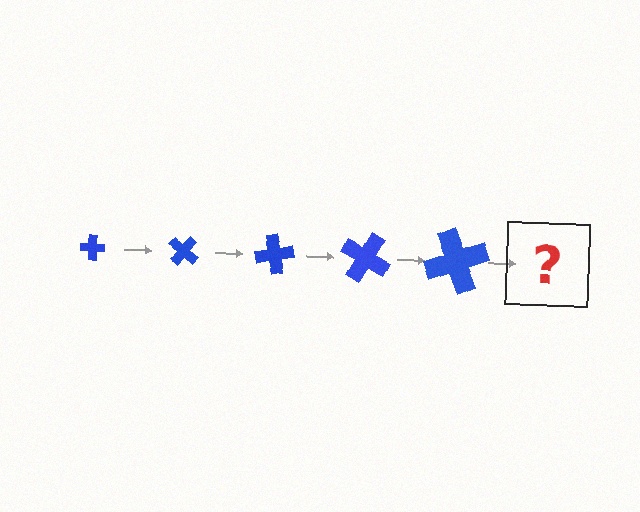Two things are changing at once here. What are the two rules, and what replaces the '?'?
The two rules are that the cross grows larger each step and it rotates 40 degrees each step. The '?' should be a cross, larger than the previous one and rotated 200 degrees from the start.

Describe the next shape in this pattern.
It should be a cross, larger than the previous one and rotated 200 degrees from the start.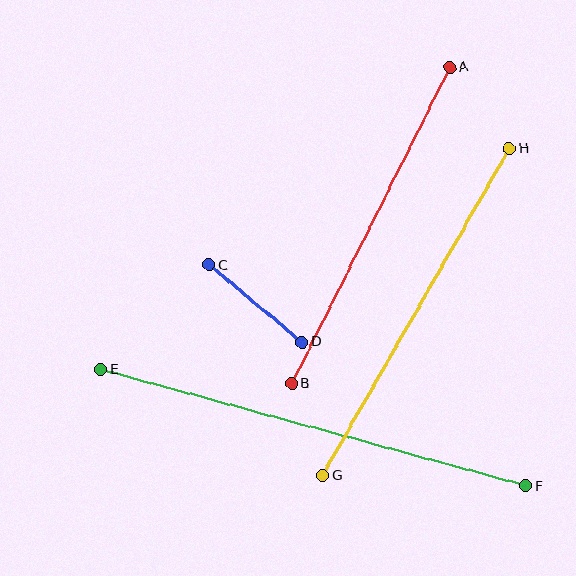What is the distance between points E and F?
The distance is approximately 441 pixels.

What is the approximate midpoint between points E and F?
The midpoint is at approximately (313, 428) pixels.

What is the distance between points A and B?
The distance is approximately 353 pixels.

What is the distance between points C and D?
The distance is approximately 121 pixels.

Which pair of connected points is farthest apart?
Points E and F are farthest apart.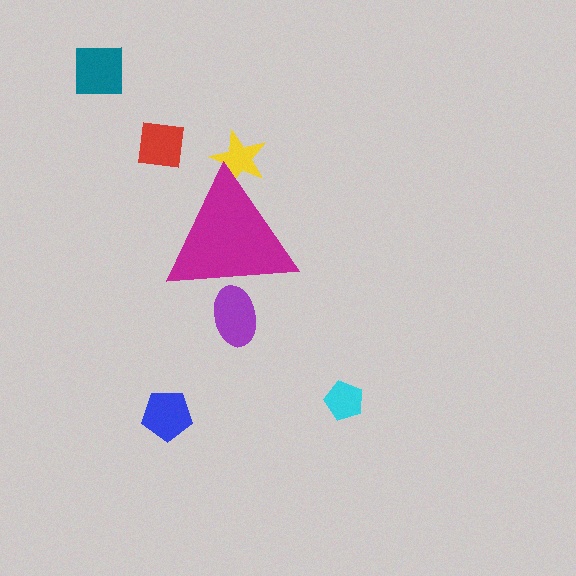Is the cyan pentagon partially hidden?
No, the cyan pentagon is fully visible.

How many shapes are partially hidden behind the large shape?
2 shapes are partially hidden.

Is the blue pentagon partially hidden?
No, the blue pentagon is fully visible.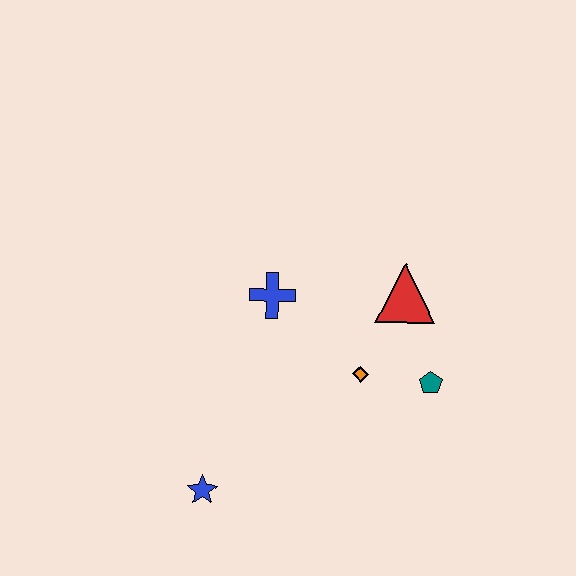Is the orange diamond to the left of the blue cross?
No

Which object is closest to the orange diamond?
The teal pentagon is closest to the orange diamond.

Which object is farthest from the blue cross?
The blue star is farthest from the blue cross.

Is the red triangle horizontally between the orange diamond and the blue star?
No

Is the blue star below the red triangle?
Yes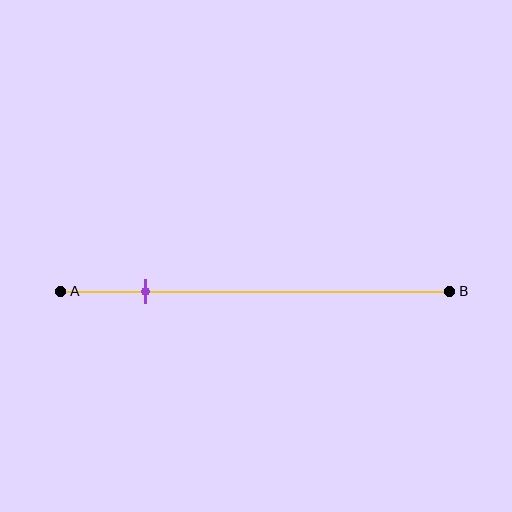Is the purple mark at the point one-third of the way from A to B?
No, the mark is at about 20% from A, not at the 33% one-third point.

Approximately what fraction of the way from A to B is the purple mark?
The purple mark is approximately 20% of the way from A to B.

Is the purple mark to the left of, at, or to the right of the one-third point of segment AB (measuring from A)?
The purple mark is to the left of the one-third point of segment AB.